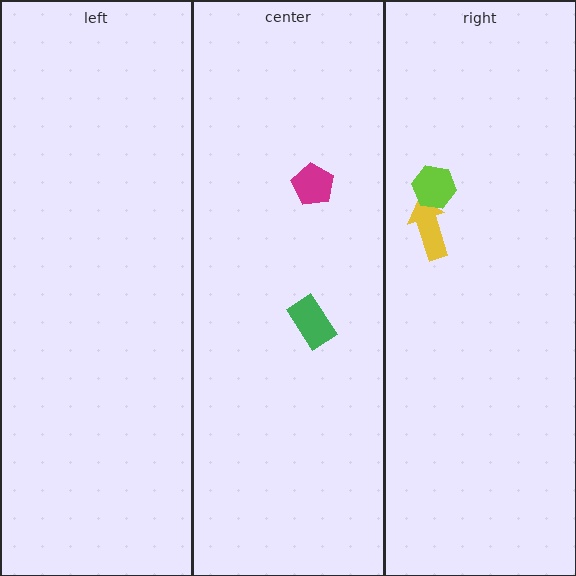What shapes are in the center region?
The magenta pentagon, the green rectangle.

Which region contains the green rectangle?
The center region.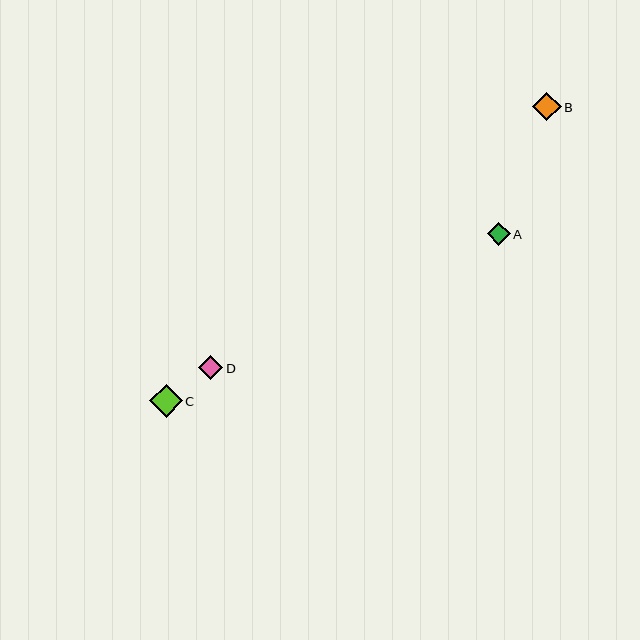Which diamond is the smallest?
Diamond A is the smallest with a size of approximately 23 pixels.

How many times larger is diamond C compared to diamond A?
Diamond C is approximately 1.4 times the size of diamond A.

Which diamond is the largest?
Diamond C is the largest with a size of approximately 33 pixels.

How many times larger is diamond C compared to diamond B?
Diamond C is approximately 1.2 times the size of diamond B.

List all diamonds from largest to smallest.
From largest to smallest: C, B, D, A.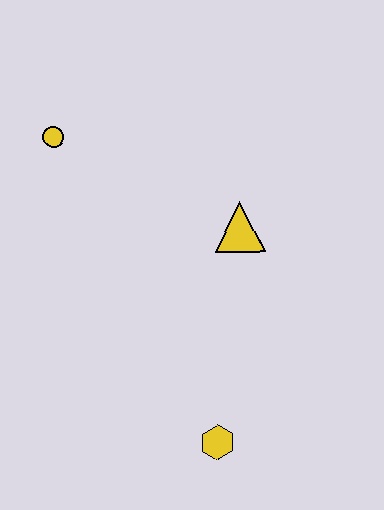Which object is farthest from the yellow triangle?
The yellow hexagon is farthest from the yellow triangle.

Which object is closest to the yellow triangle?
The yellow circle is closest to the yellow triangle.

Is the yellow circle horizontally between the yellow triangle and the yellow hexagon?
No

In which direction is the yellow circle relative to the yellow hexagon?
The yellow circle is above the yellow hexagon.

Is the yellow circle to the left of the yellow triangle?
Yes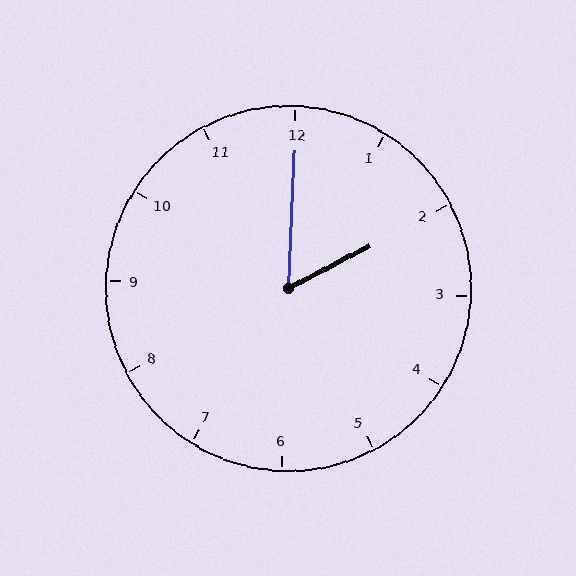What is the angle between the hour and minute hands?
Approximately 60 degrees.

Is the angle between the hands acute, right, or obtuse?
It is acute.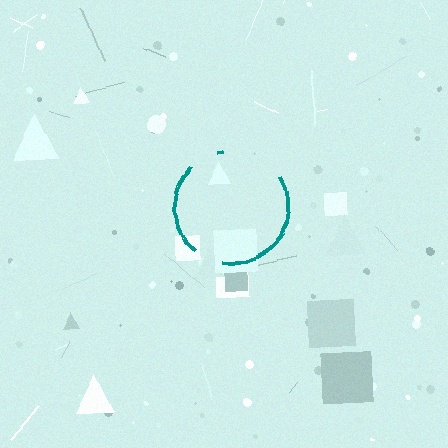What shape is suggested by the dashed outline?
The dashed outline suggests a circle.